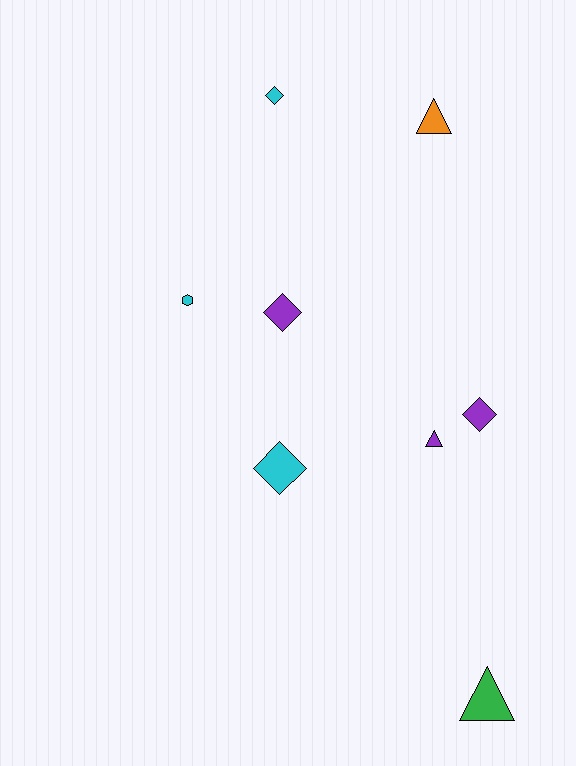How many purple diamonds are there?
There are 2 purple diamonds.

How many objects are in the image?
There are 8 objects.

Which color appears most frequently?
Cyan, with 3 objects.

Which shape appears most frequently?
Diamond, with 4 objects.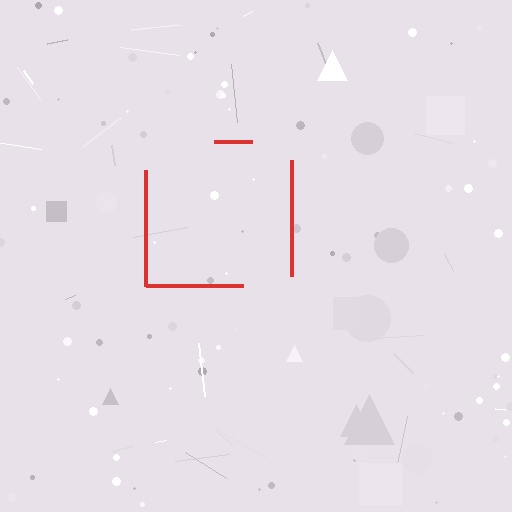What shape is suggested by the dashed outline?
The dashed outline suggests a square.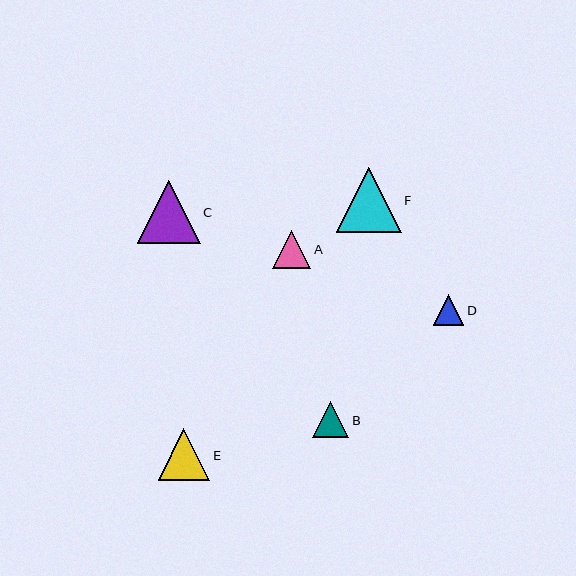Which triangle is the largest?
Triangle F is the largest with a size of approximately 65 pixels.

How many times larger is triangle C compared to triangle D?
Triangle C is approximately 2.0 times the size of triangle D.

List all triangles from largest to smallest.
From largest to smallest: F, C, E, A, B, D.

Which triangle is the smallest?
Triangle D is the smallest with a size of approximately 31 pixels.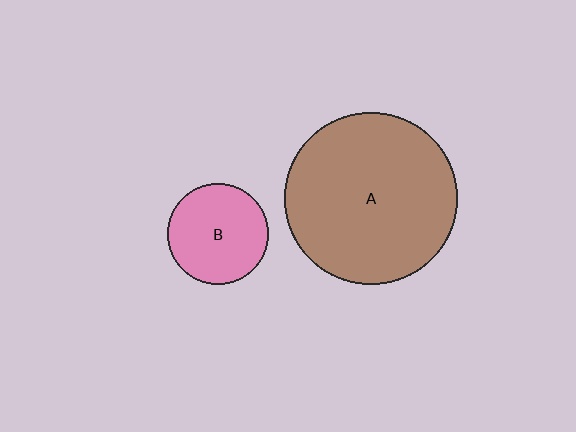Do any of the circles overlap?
No, none of the circles overlap.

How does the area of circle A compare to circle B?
Approximately 3.0 times.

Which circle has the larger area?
Circle A (brown).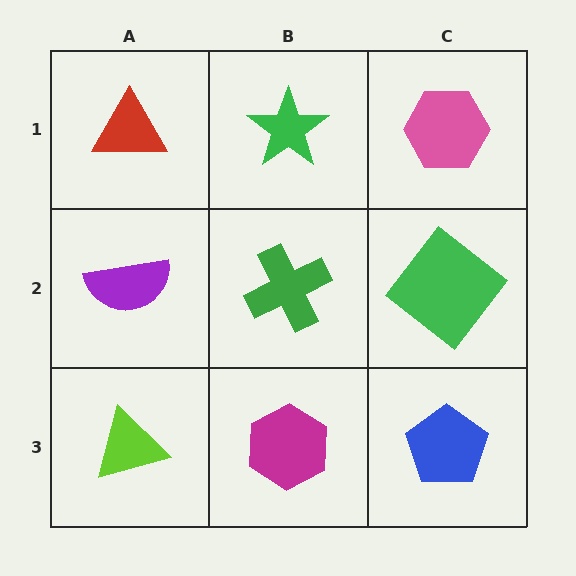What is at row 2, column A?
A purple semicircle.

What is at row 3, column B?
A magenta hexagon.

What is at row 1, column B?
A green star.